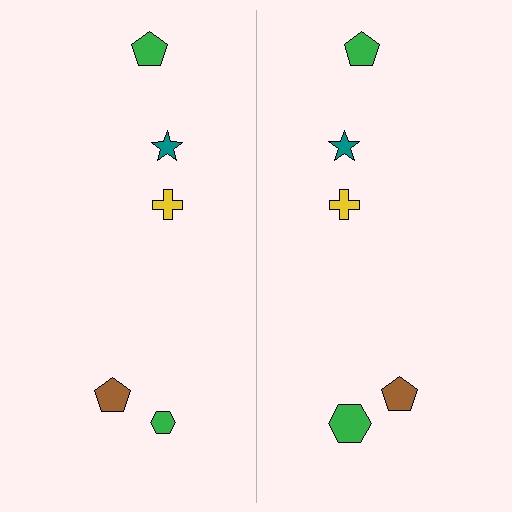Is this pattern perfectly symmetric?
No, the pattern is not perfectly symmetric. The green hexagon on the right side has a different size than its mirror counterpart.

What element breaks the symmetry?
The green hexagon on the right side has a different size than its mirror counterpart.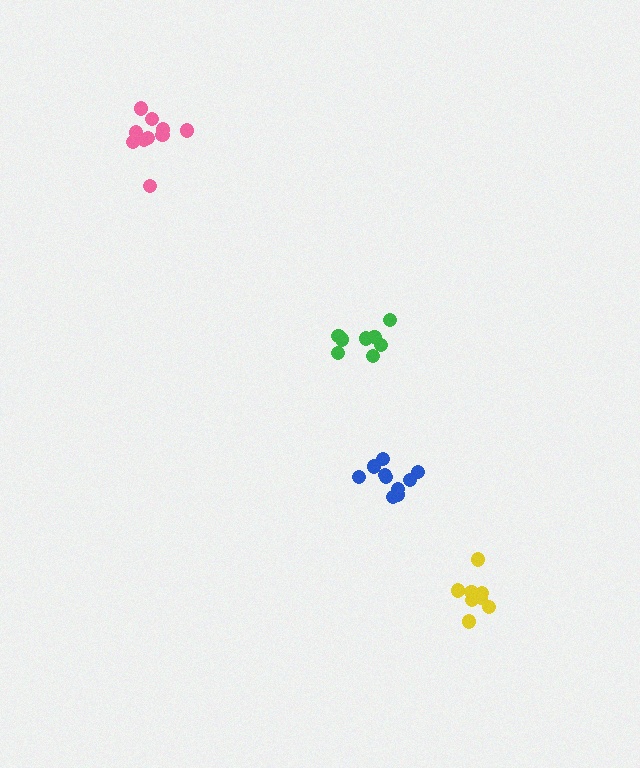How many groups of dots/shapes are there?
There are 4 groups.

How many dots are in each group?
Group 1: 8 dots, Group 2: 10 dots, Group 3: 8 dots, Group 4: 11 dots (37 total).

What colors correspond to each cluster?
The clusters are colored: yellow, blue, green, pink.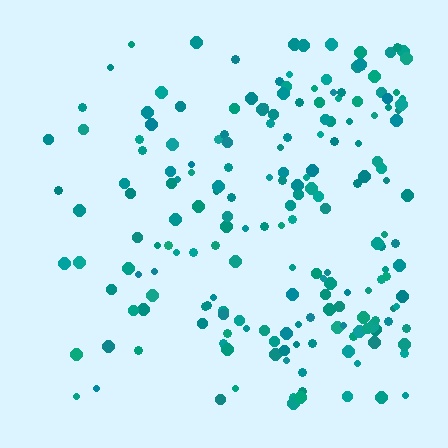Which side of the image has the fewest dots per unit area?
The left.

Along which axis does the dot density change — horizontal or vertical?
Horizontal.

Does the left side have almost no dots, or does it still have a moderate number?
Still a moderate number, just noticeably fewer than the right.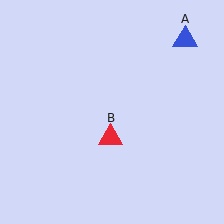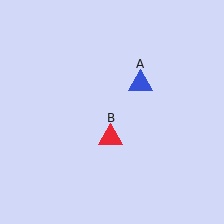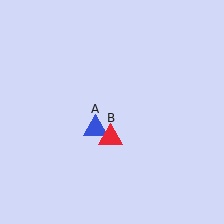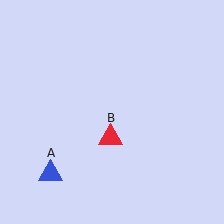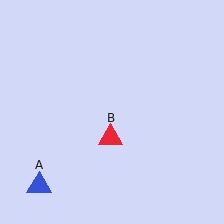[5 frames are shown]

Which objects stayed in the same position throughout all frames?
Red triangle (object B) remained stationary.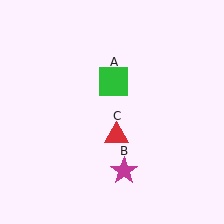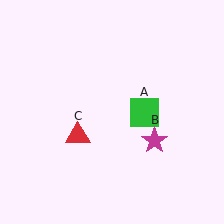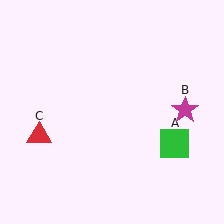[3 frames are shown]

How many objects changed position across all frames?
3 objects changed position: green square (object A), magenta star (object B), red triangle (object C).